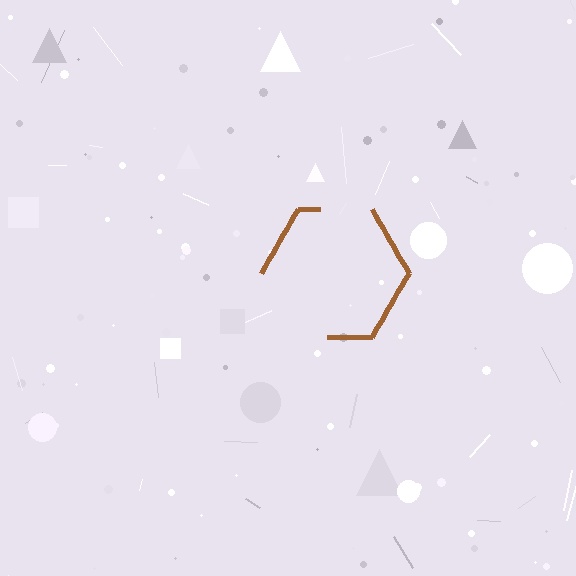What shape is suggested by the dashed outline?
The dashed outline suggests a hexagon.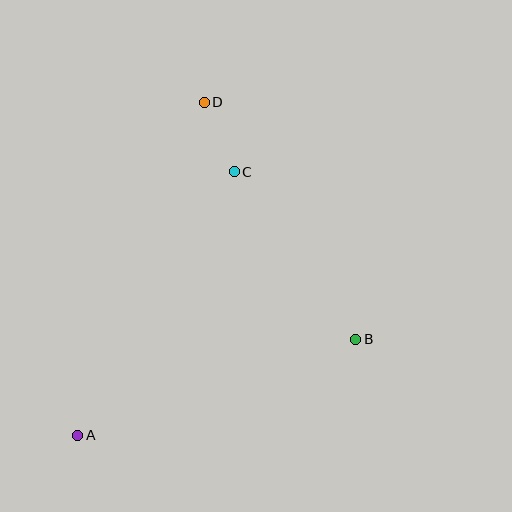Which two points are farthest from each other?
Points A and D are farthest from each other.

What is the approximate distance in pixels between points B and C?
The distance between B and C is approximately 207 pixels.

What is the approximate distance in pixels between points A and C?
The distance between A and C is approximately 306 pixels.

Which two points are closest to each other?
Points C and D are closest to each other.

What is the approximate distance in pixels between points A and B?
The distance between A and B is approximately 294 pixels.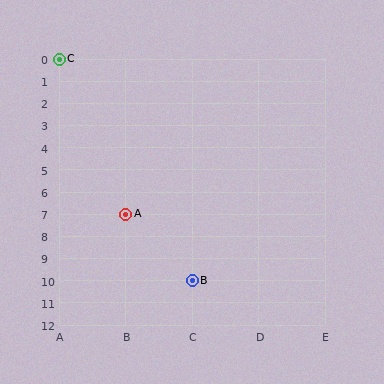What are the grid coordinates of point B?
Point B is at grid coordinates (C, 10).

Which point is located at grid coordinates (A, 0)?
Point C is at (A, 0).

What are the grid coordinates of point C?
Point C is at grid coordinates (A, 0).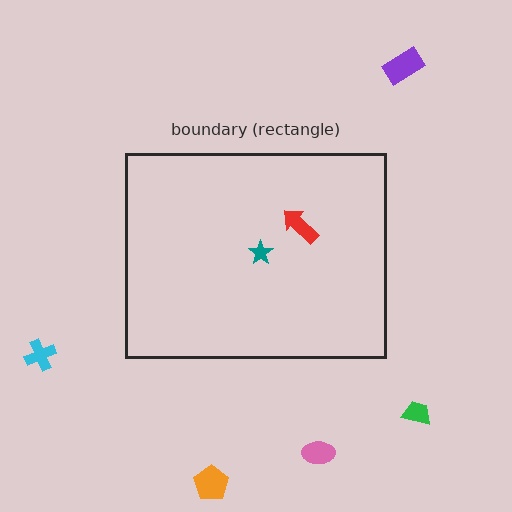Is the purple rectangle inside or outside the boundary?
Outside.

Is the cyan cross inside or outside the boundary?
Outside.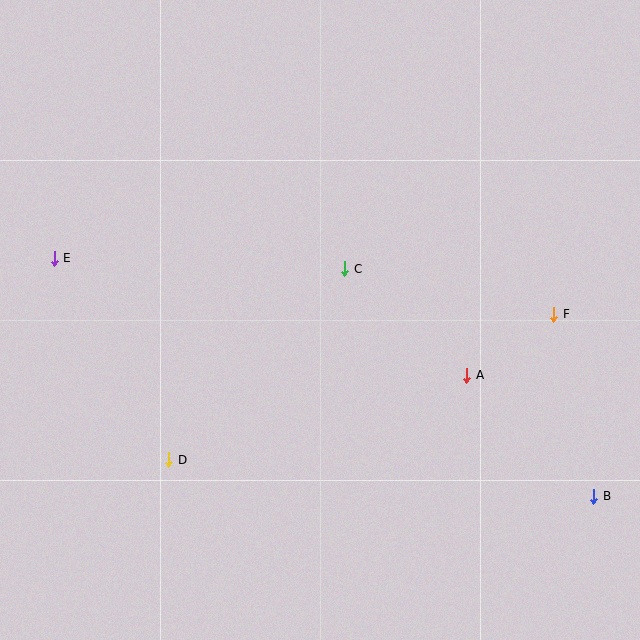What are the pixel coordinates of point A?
Point A is at (467, 375).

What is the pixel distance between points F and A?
The distance between F and A is 106 pixels.